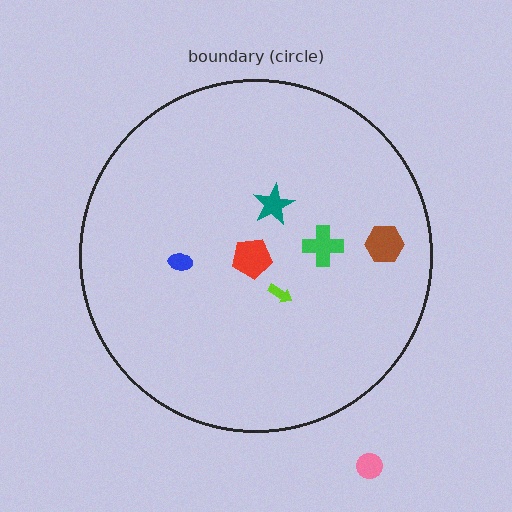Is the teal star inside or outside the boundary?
Inside.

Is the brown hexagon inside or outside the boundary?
Inside.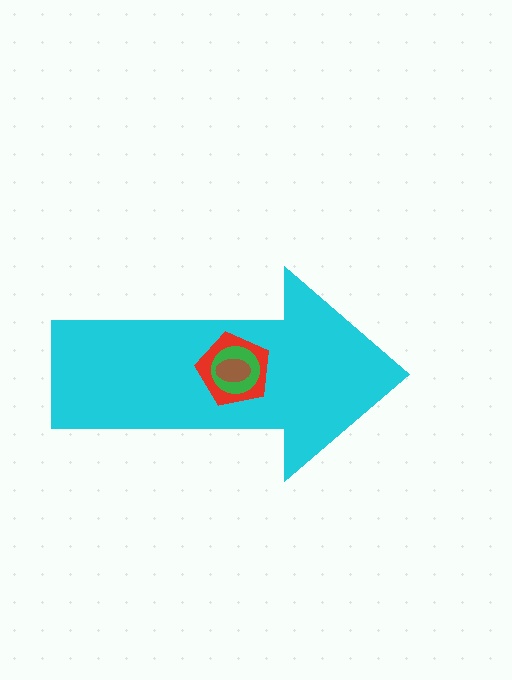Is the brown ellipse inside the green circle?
Yes.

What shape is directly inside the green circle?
The brown ellipse.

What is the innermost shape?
The brown ellipse.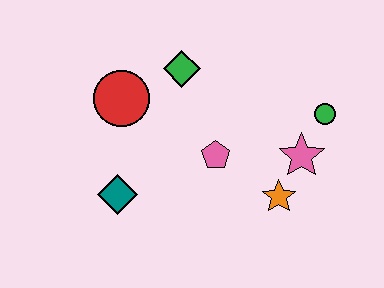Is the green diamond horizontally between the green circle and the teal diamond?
Yes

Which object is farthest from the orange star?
The red circle is farthest from the orange star.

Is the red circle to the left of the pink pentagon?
Yes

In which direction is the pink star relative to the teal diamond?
The pink star is to the right of the teal diamond.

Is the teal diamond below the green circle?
Yes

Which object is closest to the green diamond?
The red circle is closest to the green diamond.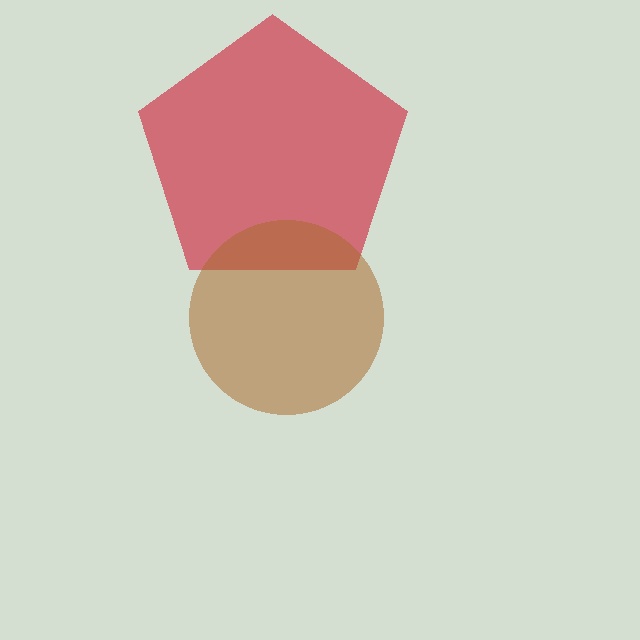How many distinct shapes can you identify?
There are 2 distinct shapes: a red pentagon, a brown circle.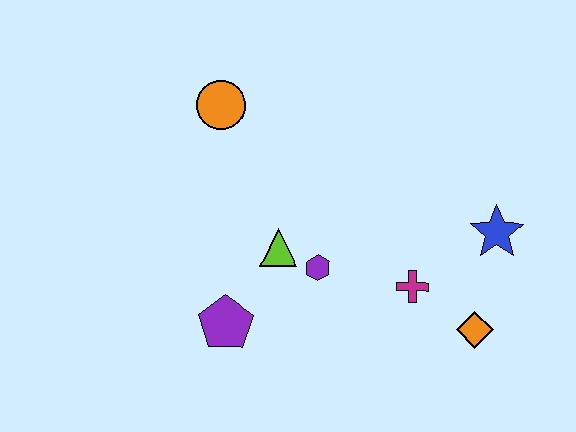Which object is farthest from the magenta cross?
The orange circle is farthest from the magenta cross.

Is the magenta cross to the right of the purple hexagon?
Yes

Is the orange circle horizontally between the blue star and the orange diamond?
No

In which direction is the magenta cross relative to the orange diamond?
The magenta cross is to the left of the orange diamond.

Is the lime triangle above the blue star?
No